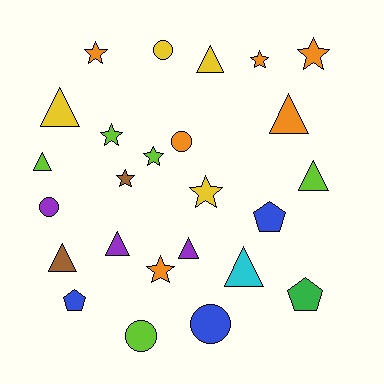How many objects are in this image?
There are 25 objects.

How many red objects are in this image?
There are no red objects.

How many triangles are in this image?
There are 9 triangles.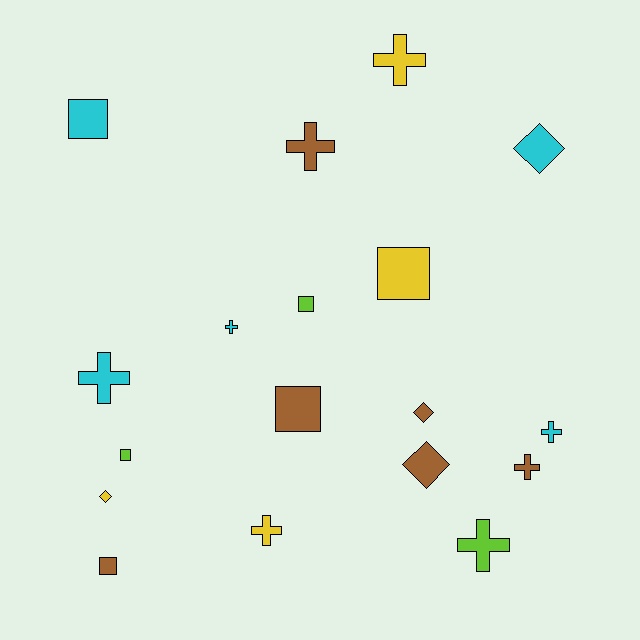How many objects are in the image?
There are 18 objects.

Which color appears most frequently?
Brown, with 6 objects.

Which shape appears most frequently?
Cross, with 8 objects.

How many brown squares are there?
There are 2 brown squares.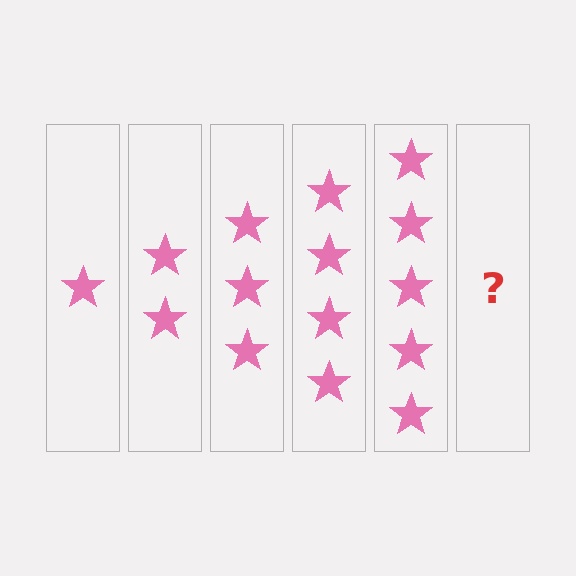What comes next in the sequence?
The next element should be 6 stars.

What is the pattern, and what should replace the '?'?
The pattern is that each step adds one more star. The '?' should be 6 stars.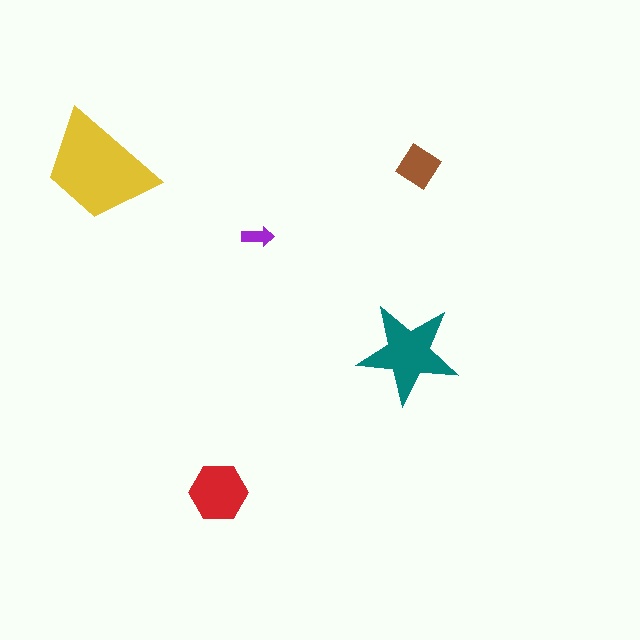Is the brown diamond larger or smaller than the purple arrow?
Larger.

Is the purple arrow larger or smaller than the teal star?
Smaller.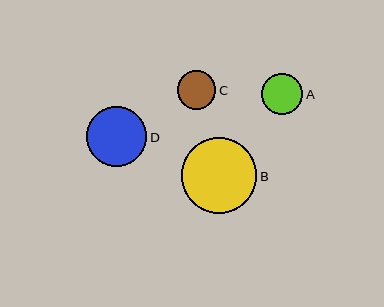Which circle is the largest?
Circle B is the largest with a size of approximately 75 pixels.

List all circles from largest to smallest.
From largest to smallest: B, D, A, C.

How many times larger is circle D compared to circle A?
Circle D is approximately 1.4 times the size of circle A.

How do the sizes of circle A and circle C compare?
Circle A and circle C are approximately the same size.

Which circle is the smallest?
Circle C is the smallest with a size of approximately 38 pixels.